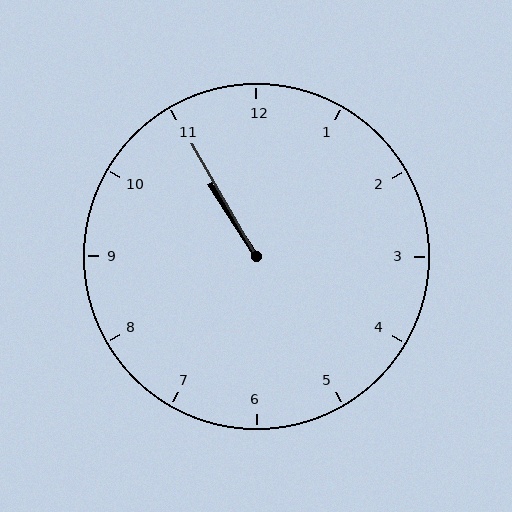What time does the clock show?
10:55.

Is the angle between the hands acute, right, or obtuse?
It is acute.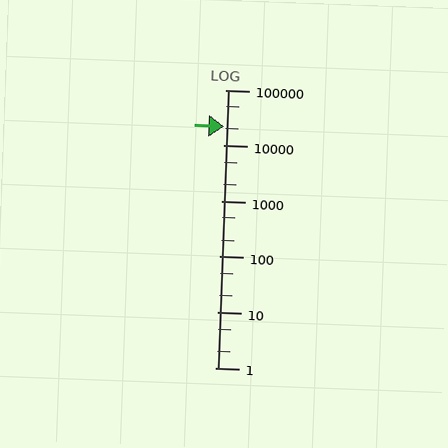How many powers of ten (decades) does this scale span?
The scale spans 5 decades, from 1 to 100000.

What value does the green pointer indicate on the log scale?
The pointer indicates approximately 22000.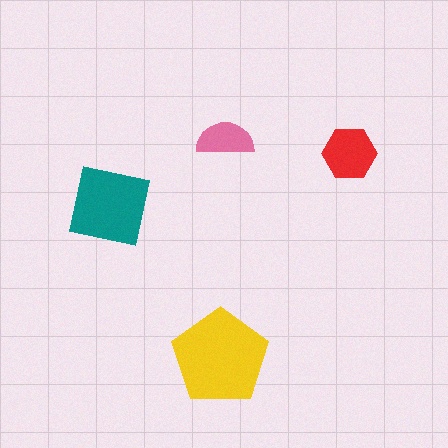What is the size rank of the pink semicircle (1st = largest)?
4th.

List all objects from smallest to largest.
The pink semicircle, the red hexagon, the teal square, the yellow pentagon.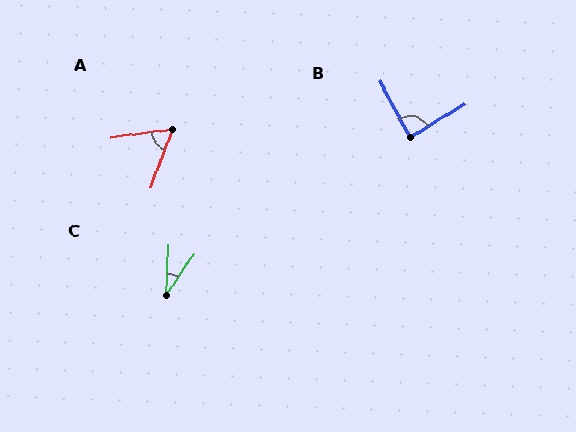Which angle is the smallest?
C, at approximately 32 degrees.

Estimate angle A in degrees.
Approximately 62 degrees.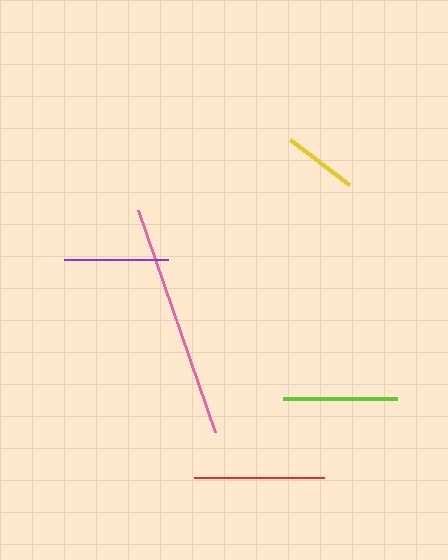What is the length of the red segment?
The red segment is approximately 130 pixels long.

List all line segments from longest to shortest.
From longest to shortest: pink, red, lime, purple, yellow.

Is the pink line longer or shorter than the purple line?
The pink line is longer than the purple line.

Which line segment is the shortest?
The yellow line is the shortest at approximately 74 pixels.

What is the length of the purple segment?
The purple segment is approximately 104 pixels long.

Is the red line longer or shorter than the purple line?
The red line is longer than the purple line.